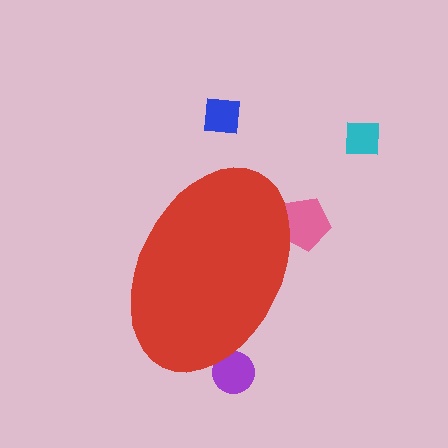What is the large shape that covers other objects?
A red ellipse.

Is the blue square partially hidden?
No, the blue square is fully visible.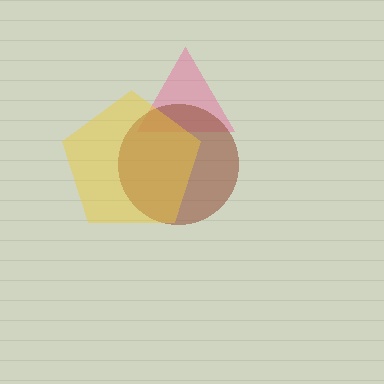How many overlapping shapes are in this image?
There are 3 overlapping shapes in the image.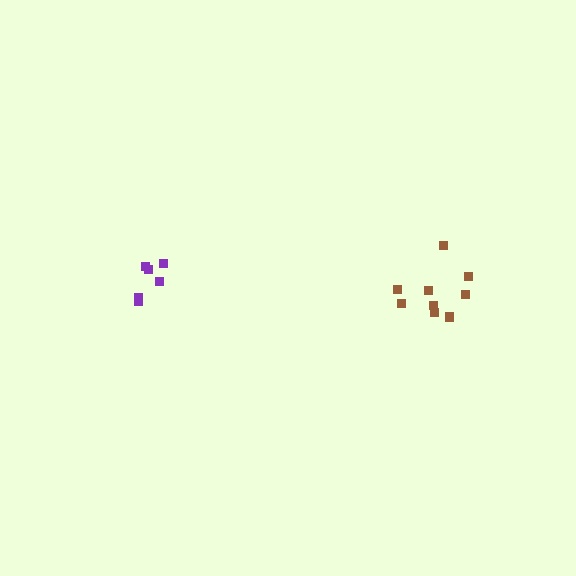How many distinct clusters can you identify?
There are 2 distinct clusters.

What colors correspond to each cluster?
The clusters are colored: purple, brown.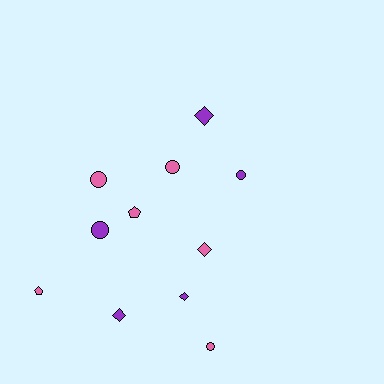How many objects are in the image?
There are 11 objects.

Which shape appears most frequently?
Circle, with 5 objects.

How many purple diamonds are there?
There are 3 purple diamonds.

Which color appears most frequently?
Pink, with 6 objects.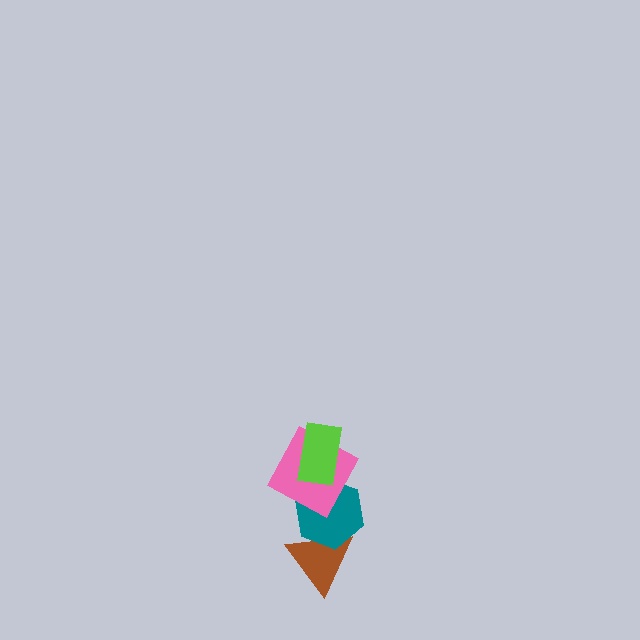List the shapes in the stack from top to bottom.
From top to bottom: the lime rectangle, the pink square, the teal hexagon, the brown triangle.